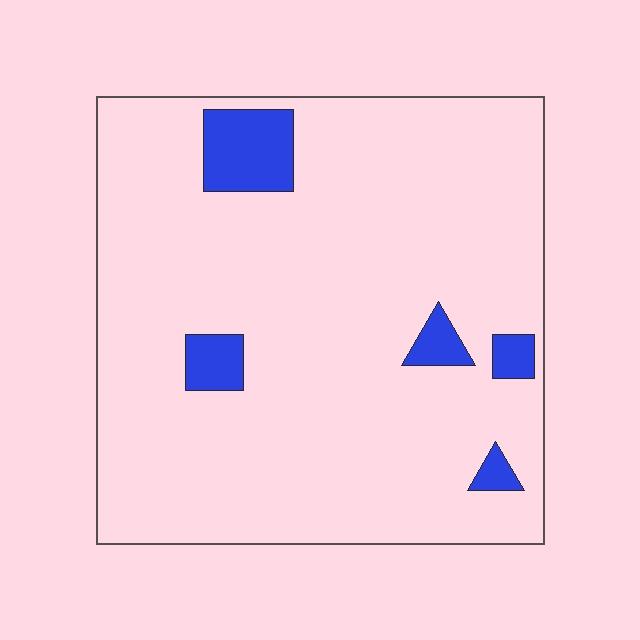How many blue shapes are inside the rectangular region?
5.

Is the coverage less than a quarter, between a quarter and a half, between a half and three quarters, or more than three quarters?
Less than a quarter.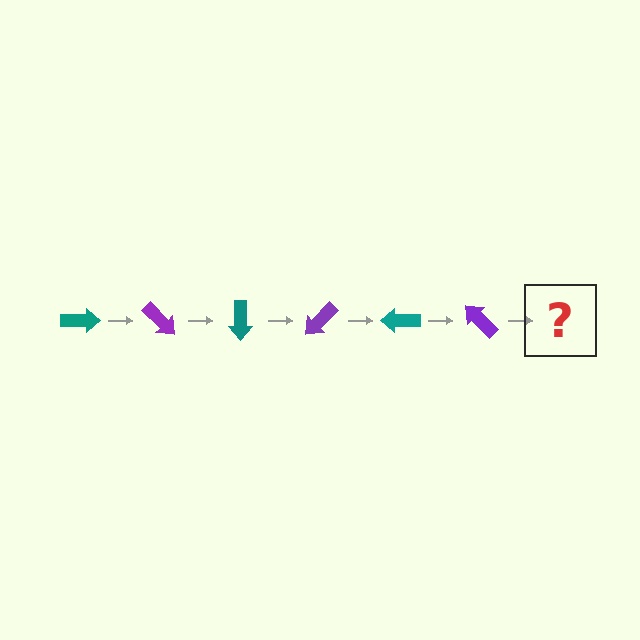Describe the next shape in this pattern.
It should be a teal arrow, rotated 270 degrees from the start.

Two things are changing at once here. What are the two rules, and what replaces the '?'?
The two rules are that it rotates 45 degrees each step and the color cycles through teal and purple. The '?' should be a teal arrow, rotated 270 degrees from the start.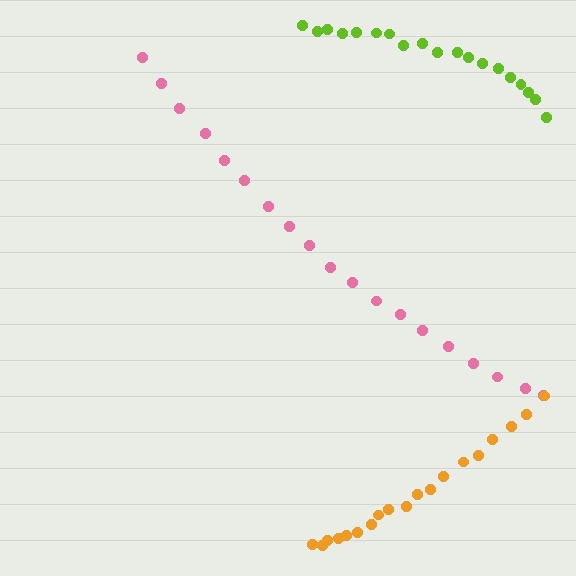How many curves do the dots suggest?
There are 3 distinct paths.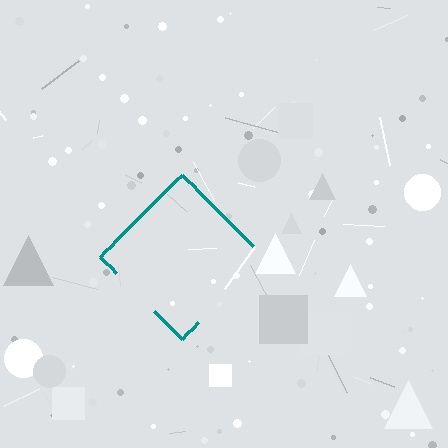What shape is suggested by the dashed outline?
The dashed outline suggests a diamond.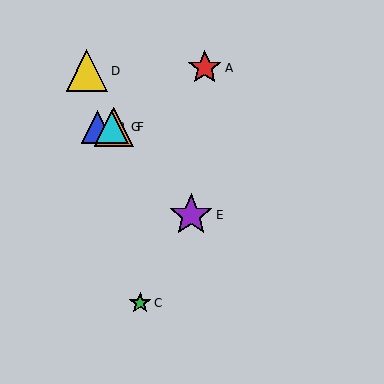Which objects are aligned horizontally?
Objects B, F, G are aligned horizontally.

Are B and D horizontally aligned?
No, B is at y≈127 and D is at y≈71.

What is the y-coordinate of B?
Object B is at y≈127.